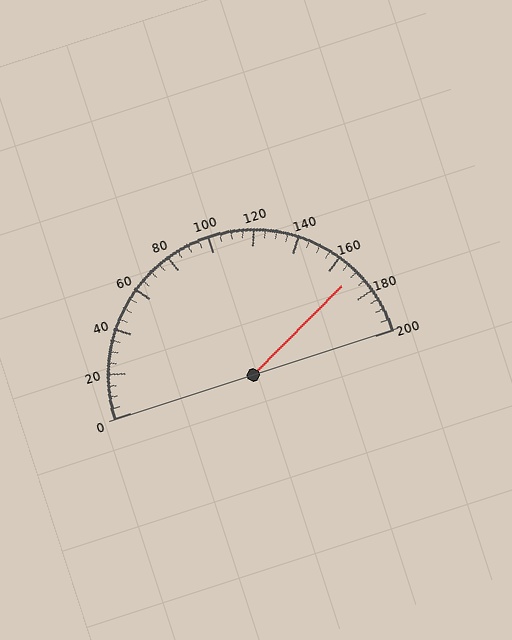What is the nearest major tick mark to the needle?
The nearest major tick mark is 160.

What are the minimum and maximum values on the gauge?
The gauge ranges from 0 to 200.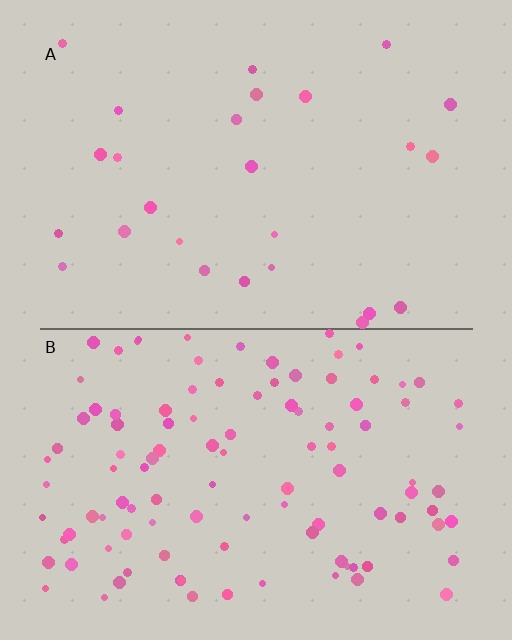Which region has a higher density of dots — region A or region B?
B (the bottom).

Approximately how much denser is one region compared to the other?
Approximately 4.2× — region B over region A.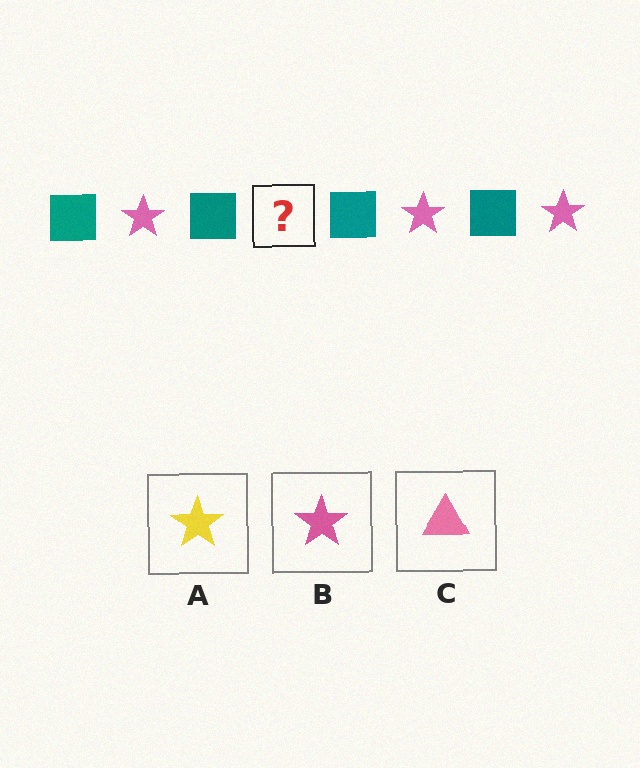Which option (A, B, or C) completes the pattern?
B.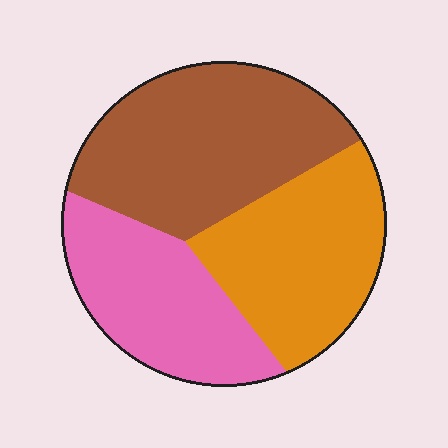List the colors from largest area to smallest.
From largest to smallest: brown, orange, pink.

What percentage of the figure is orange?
Orange takes up about one third (1/3) of the figure.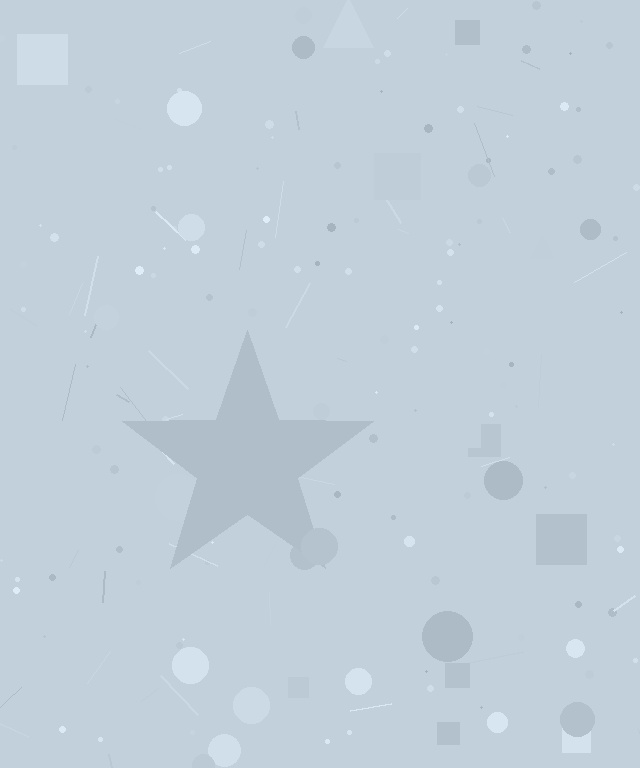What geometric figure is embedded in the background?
A star is embedded in the background.